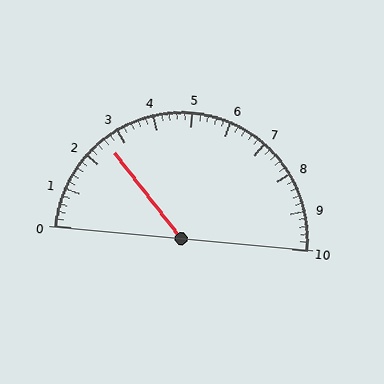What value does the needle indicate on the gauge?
The needle indicates approximately 2.6.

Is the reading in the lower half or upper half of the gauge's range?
The reading is in the lower half of the range (0 to 10).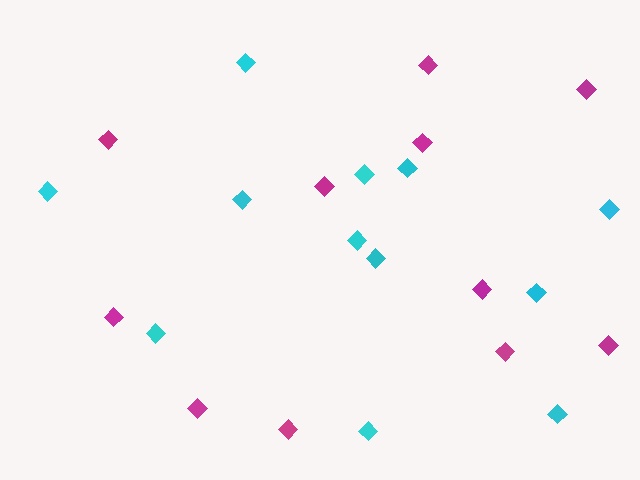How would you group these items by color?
There are 2 groups: one group of cyan diamonds (12) and one group of magenta diamonds (11).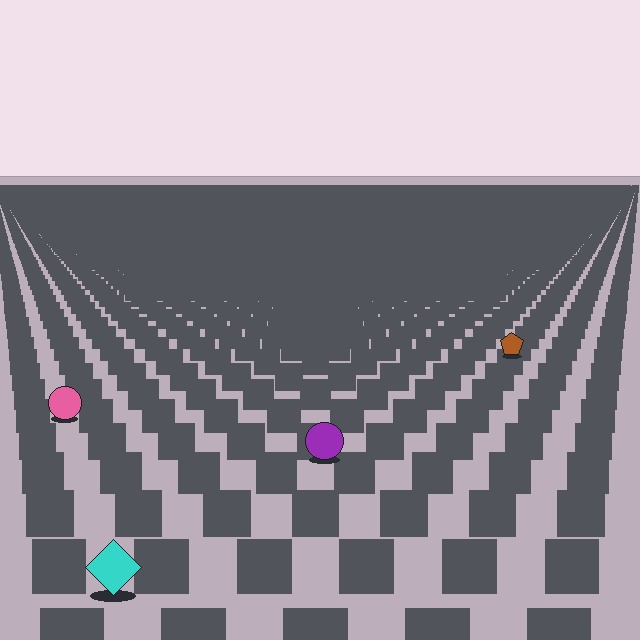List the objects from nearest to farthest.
From nearest to farthest: the cyan diamond, the purple circle, the pink circle, the brown pentagon.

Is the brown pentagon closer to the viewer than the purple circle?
No. The purple circle is closer — you can tell from the texture gradient: the ground texture is coarser near it.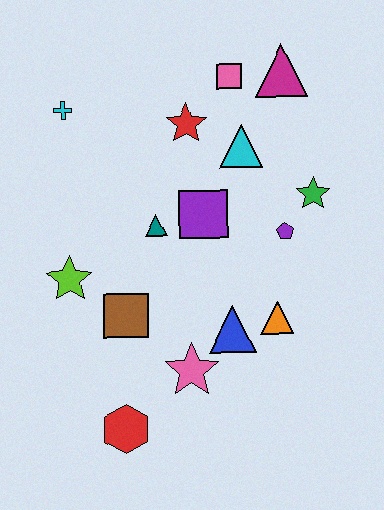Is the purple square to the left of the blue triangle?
Yes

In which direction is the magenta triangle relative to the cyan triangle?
The magenta triangle is above the cyan triangle.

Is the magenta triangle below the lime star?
No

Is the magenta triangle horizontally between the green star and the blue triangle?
Yes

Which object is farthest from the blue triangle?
The cyan cross is farthest from the blue triangle.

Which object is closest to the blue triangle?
The orange triangle is closest to the blue triangle.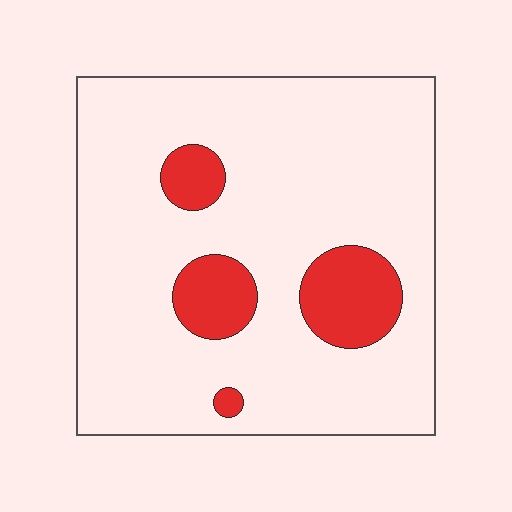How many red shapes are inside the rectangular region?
4.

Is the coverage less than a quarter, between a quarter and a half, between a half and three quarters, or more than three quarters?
Less than a quarter.